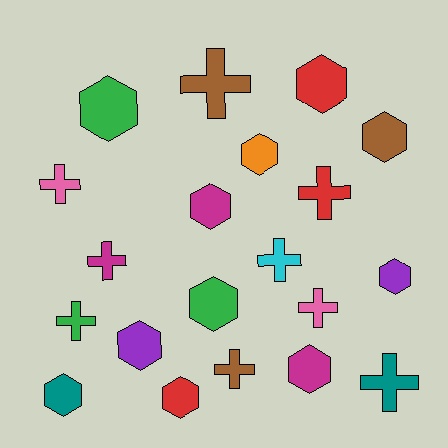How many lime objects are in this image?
There are no lime objects.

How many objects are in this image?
There are 20 objects.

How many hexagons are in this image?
There are 11 hexagons.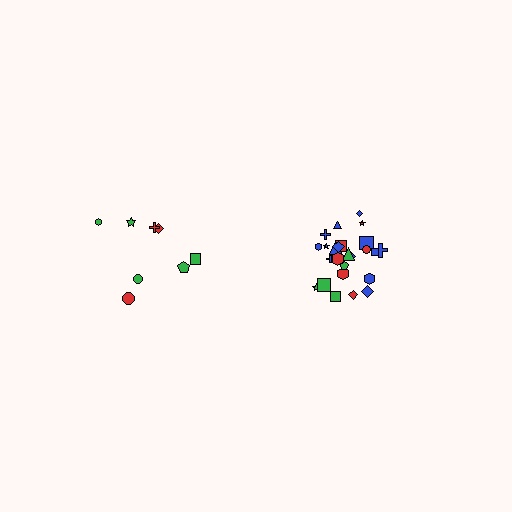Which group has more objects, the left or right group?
The right group.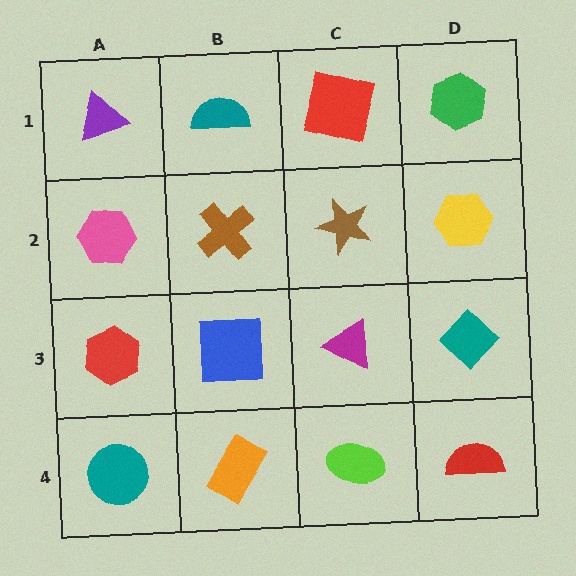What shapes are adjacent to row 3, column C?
A brown star (row 2, column C), a lime ellipse (row 4, column C), a blue square (row 3, column B), a teal diamond (row 3, column D).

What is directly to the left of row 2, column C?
A brown cross.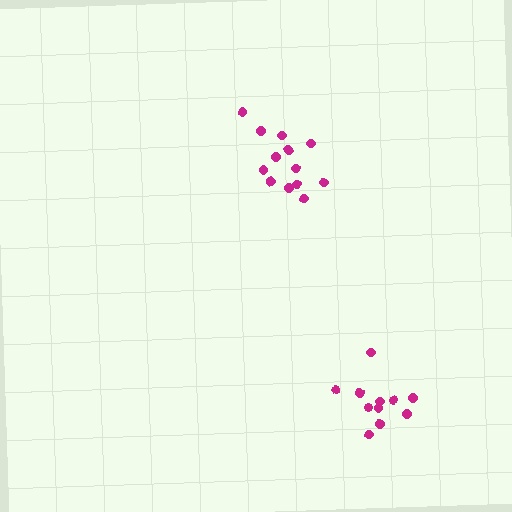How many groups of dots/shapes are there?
There are 2 groups.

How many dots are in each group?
Group 1: 13 dots, Group 2: 11 dots (24 total).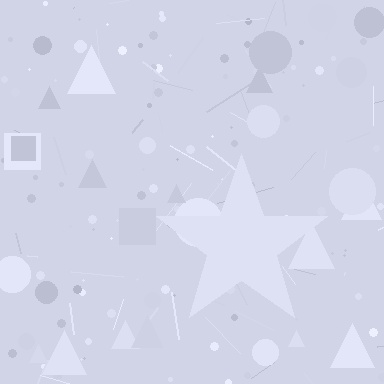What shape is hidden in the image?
A star is hidden in the image.